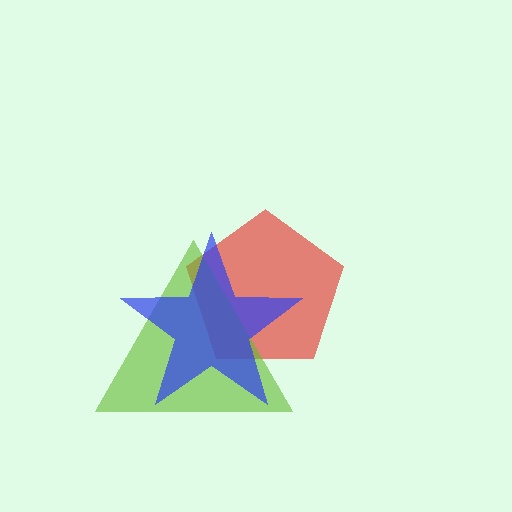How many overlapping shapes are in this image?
There are 3 overlapping shapes in the image.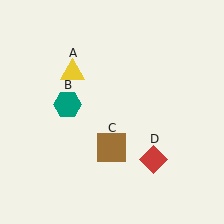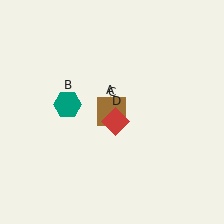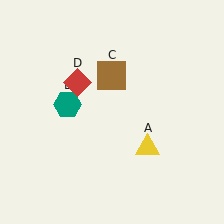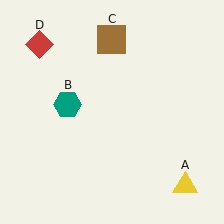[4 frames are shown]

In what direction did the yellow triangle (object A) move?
The yellow triangle (object A) moved down and to the right.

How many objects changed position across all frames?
3 objects changed position: yellow triangle (object A), brown square (object C), red diamond (object D).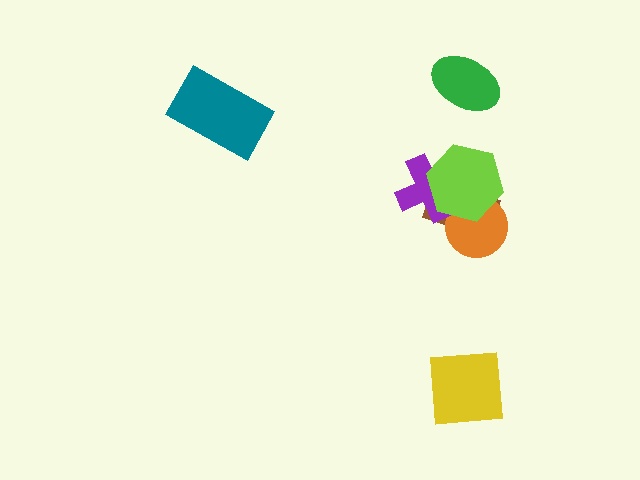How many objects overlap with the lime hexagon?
3 objects overlap with the lime hexagon.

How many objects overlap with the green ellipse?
0 objects overlap with the green ellipse.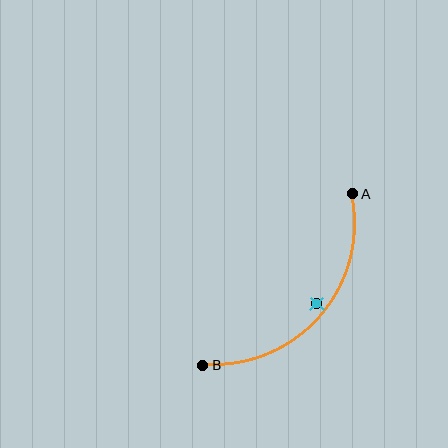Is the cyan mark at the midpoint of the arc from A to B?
No — the cyan mark does not lie on the arc at all. It sits slightly inside the curve.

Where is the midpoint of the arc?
The arc midpoint is the point on the curve farthest from the straight line joining A and B. It sits below and to the right of that line.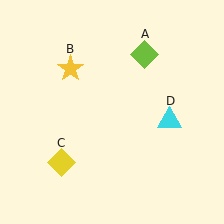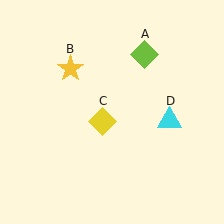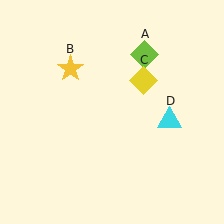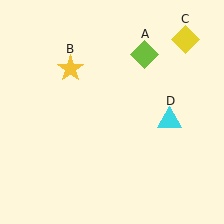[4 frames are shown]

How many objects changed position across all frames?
1 object changed position: yellow diamond (object C).